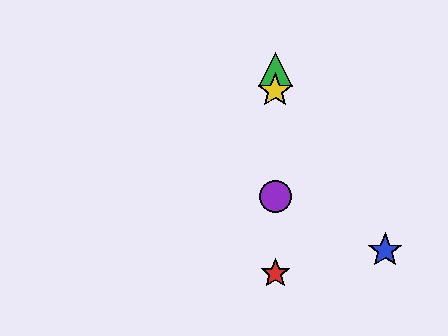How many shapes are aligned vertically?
4 shapes (the red star, the green triangle, the yellow star, the purple circle) are aligned vertically.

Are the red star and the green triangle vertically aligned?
Yes, both are at x≈275.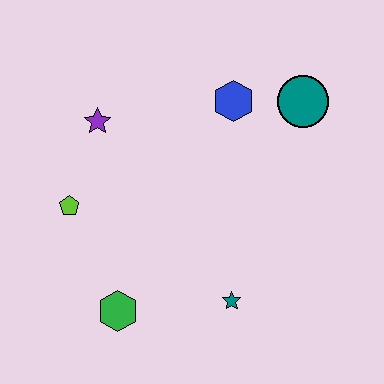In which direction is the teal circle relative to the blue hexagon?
The teal circle is to the right of the blue hexagon.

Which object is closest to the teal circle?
The blue hexagon is closest to the teal circle.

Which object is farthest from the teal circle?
The green hexagon is farthest from the teal circle.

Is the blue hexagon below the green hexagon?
No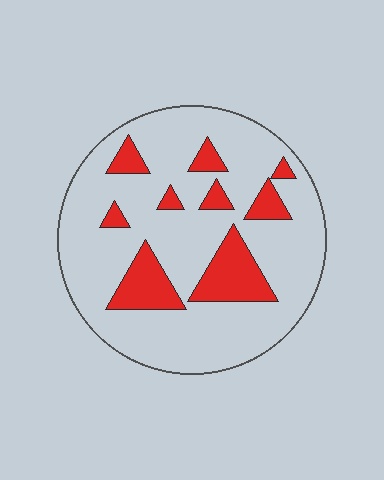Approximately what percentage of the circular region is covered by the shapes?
Approximately 20%.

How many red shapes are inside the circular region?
9.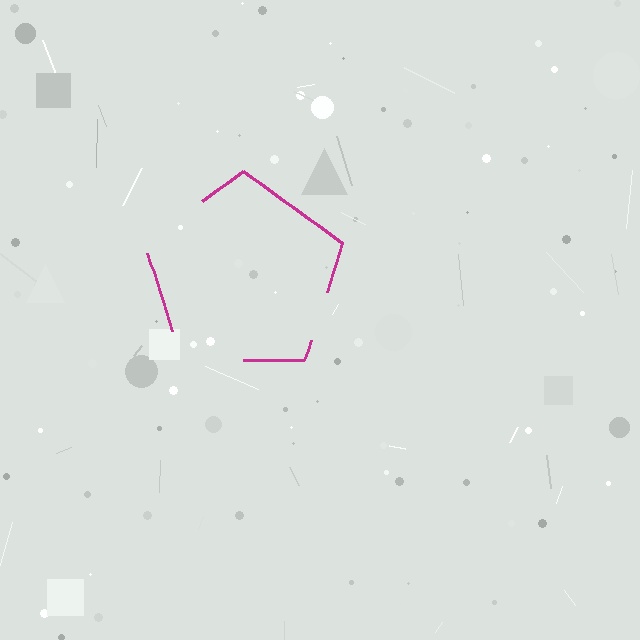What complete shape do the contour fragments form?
The contour fragments form a pentagon.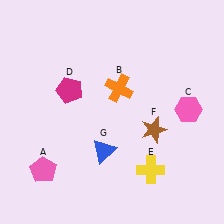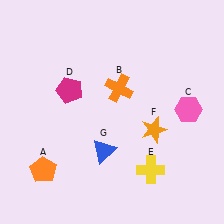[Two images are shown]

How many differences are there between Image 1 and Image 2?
There are 2 differences between the two images.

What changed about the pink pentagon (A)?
In Image 1, A is pink. In Image 2, it changed to orange.